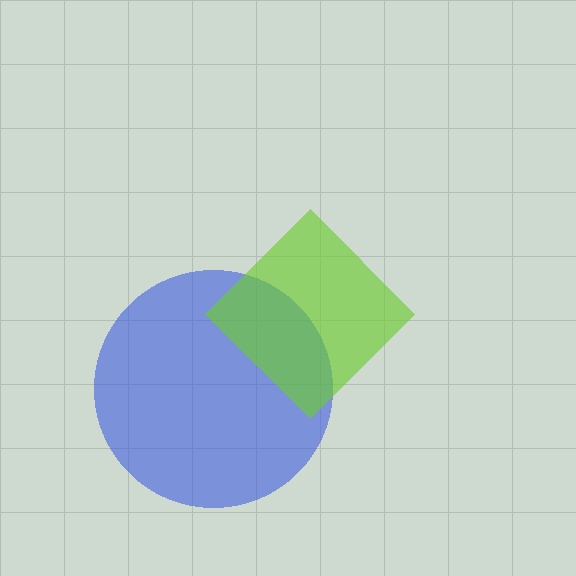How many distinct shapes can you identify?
There are 2 distinct shapes: a blue circle, a lime diamond.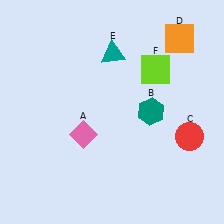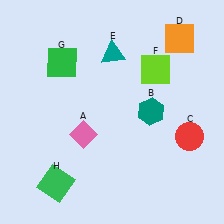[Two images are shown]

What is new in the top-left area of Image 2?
A green square (G) was added in the top-left area of Image 2.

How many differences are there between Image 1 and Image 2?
There are 2 differences between the two images.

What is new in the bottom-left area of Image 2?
A green square (H) was added in the bottom-left area of Image 2.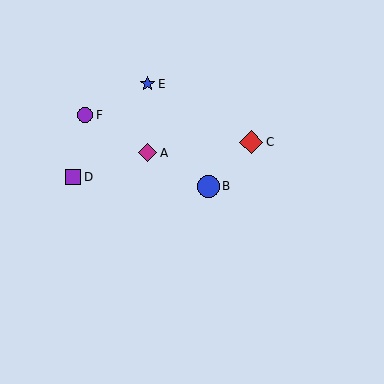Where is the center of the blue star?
The center of the blue star is at (148, 84).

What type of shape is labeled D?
Shape D is a purple square.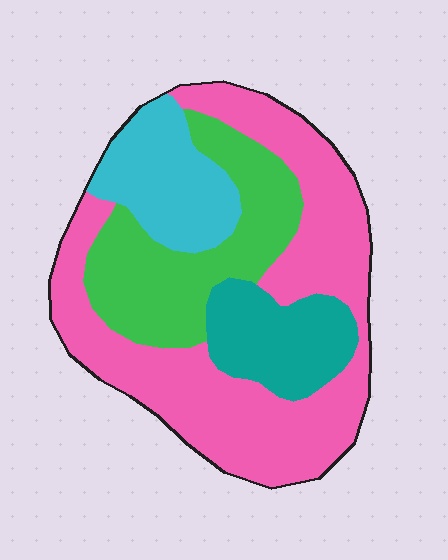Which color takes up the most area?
Pink, at roughly 50%.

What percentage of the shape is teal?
Teal takes up about one eighth (1/8) of the shape.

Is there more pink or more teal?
Pink.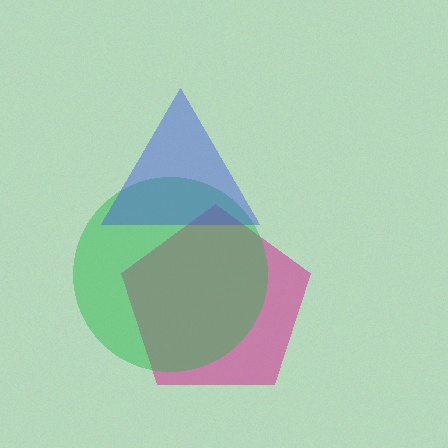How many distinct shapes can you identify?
There are 3 distinct shapes: a magenta pentagon, a green circle, a blue triangle.